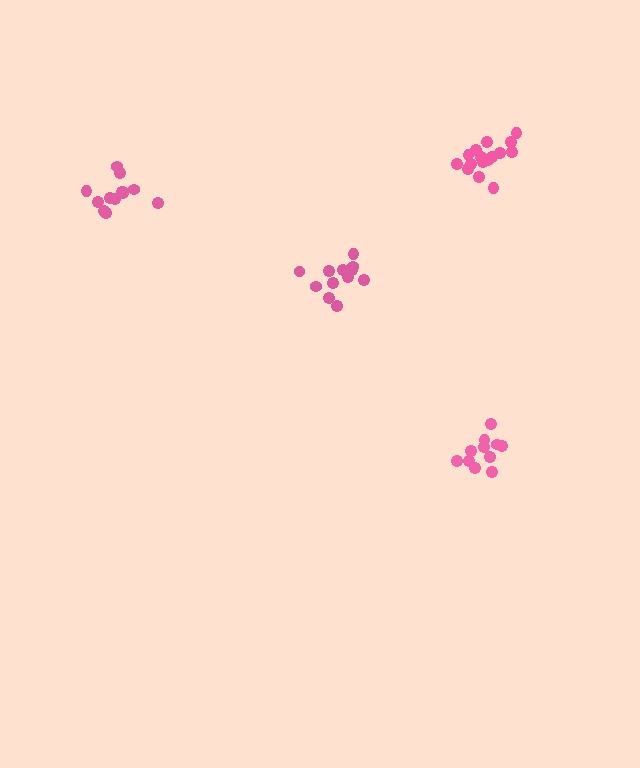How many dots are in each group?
Group 1: 16 dots, Group 2: 12 dots, Group 3: 13 dots, Group 4: 11 dots (52 total).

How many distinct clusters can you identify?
There are 4 distinct clusters.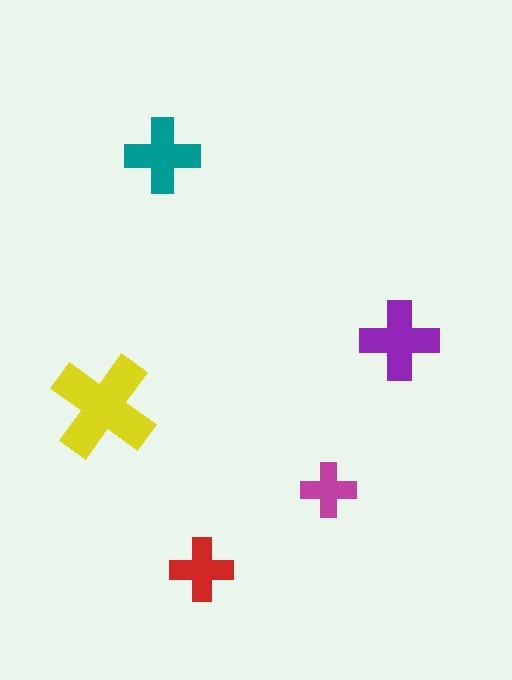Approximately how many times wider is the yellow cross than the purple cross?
About 1.5 times wider.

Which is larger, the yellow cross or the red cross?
The yellow one.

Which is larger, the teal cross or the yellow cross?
The yellow one.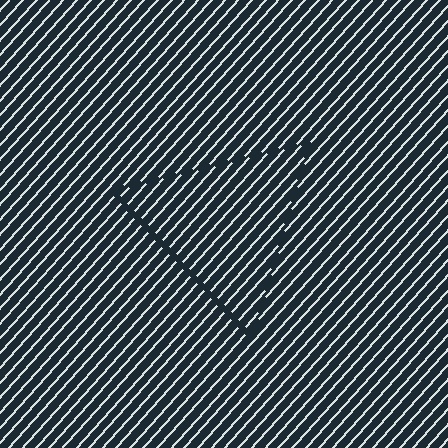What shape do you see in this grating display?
An illusory triangle. The interior of the shape contains the same grating, shifted by half a period — the contour is defined by the phase discontinuity where line-ends from the inner and outer gratings abut.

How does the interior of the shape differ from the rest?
The interior of the shape contains the same grating, shifted by half a period — the contour is defined by the phase discontinuity where line-ends from the inner and outer gratings abut.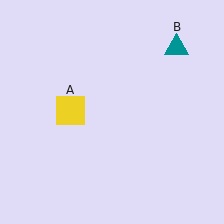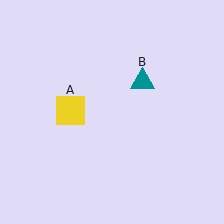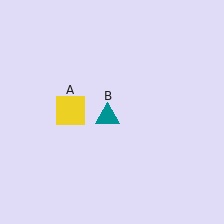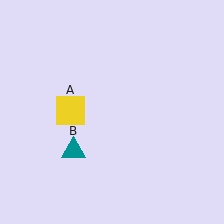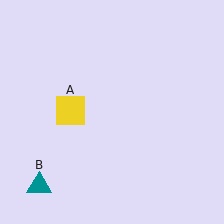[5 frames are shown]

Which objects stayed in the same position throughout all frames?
Yellow square (object A) remained stationary.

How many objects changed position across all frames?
1 object changed position: teal triangle (object B).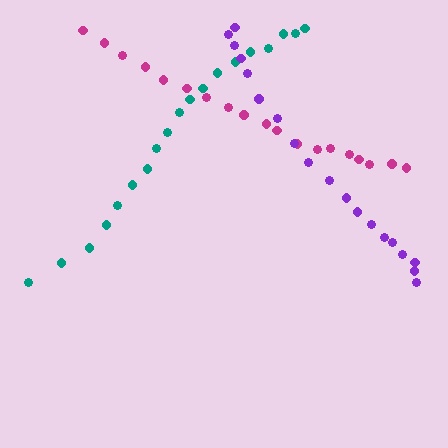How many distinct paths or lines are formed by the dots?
There are 3 distinct paths.